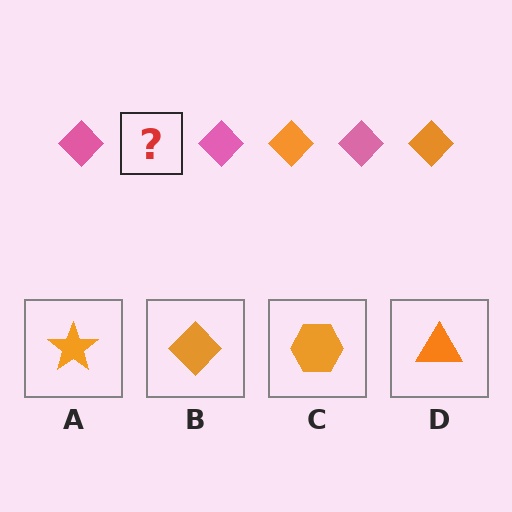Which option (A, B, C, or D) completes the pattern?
B.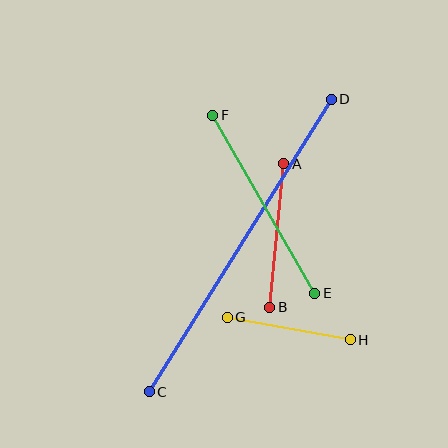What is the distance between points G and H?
The distance is approximately 125 pixels.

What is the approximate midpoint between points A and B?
The midpoint is at approximately (277, 236) pixels.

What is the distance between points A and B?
The distance is approximately 144 pixels.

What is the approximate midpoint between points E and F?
The midpoint is at approximately (264, 204) pixels.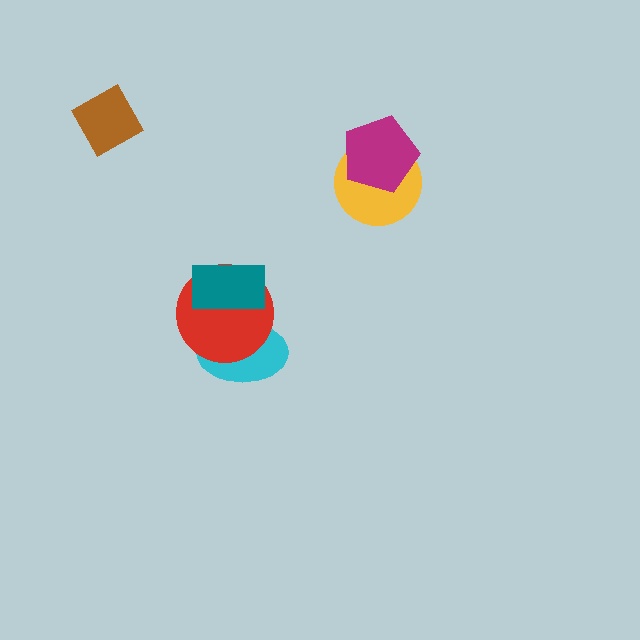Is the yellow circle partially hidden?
Yes, it is partially covered by another shape.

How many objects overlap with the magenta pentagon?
1 object overlaps with the magenta pentagon.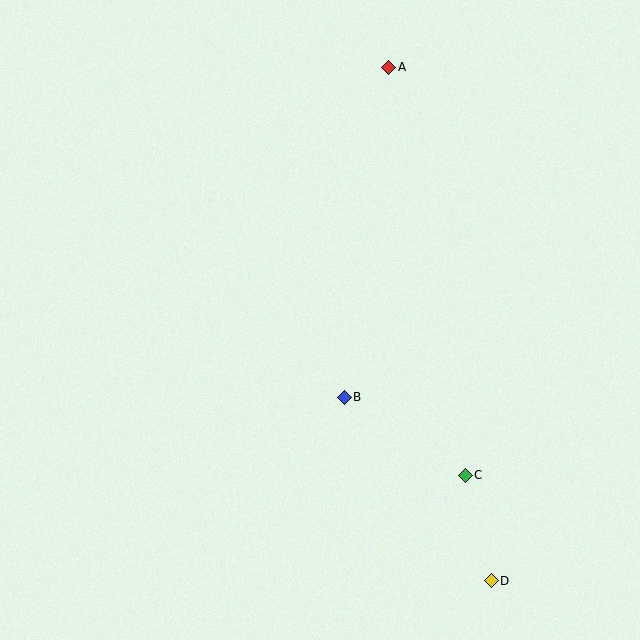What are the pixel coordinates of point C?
Point C is at (465, 475).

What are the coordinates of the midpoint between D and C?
The midpoint between D and C is at (478, 528).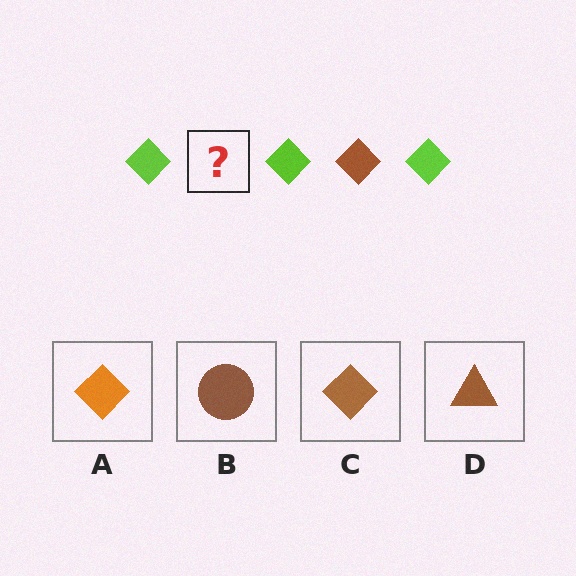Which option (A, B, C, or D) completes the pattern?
C.